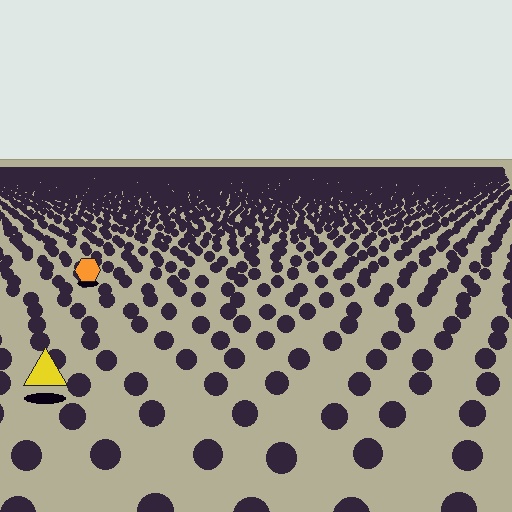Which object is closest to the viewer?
The yellow triangle is closest. The texture marks near it are larger and more spread out.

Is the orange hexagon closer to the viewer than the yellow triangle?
No. The yellow triangle is closer — you can tell from the texture gradient: the ground texture is coarser near it.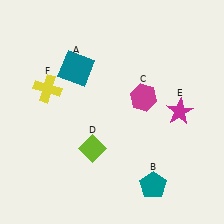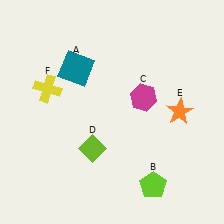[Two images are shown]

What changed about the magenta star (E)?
In Image 1, E is magenta. In Image 2, it changed to orange.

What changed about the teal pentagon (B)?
In Image 1, B is teal. In Image 2, it changed to lime.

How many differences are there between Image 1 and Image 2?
There are 2 differences between the two images.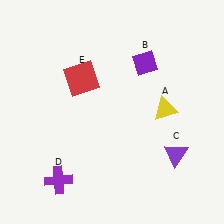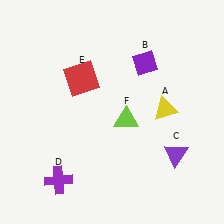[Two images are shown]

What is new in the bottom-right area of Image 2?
A lime triangle (F) was added in the bottom-right area of Image 2.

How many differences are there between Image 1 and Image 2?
There is 1 difference between the two images.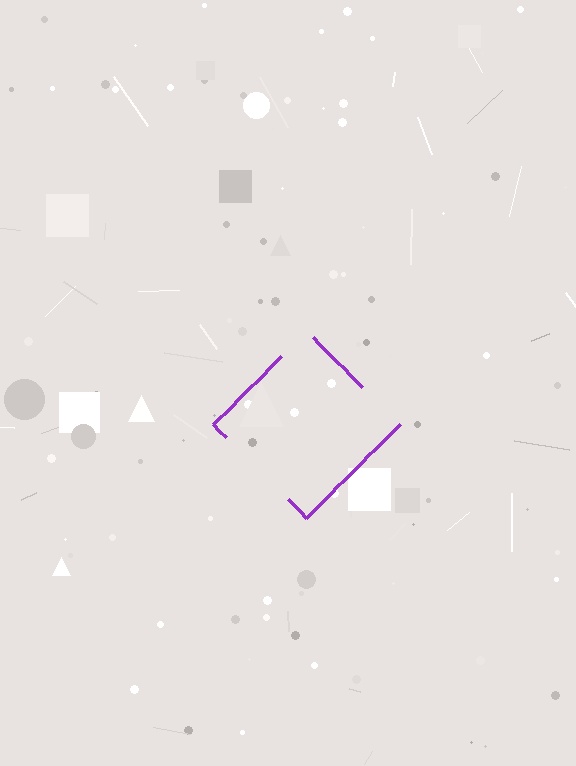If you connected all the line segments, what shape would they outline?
They would outline a diamond.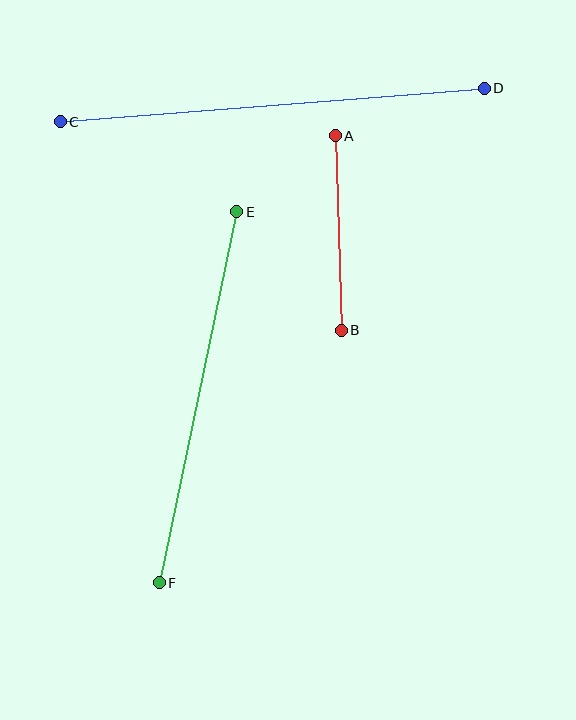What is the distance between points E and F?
The distance is approximately 379 pixels.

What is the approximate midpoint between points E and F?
The midpoint is at approximately (198, 397) pixels.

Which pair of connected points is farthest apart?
Points C and D are farthest apart.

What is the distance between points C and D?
The distance is approximately 425 pixels.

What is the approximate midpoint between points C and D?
The midpoint is at approximately (272, 105) pixels.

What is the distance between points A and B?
The distance is approximately 194 pixels.